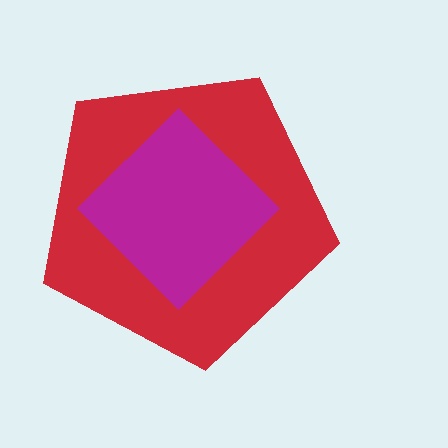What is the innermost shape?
The magenta diamond.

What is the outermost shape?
The red pentagon.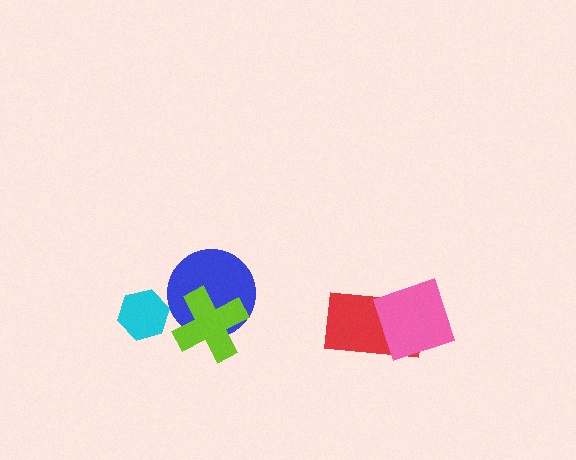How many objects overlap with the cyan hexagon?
0 objects overlap with the cyan hexagon.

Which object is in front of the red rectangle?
The pink square is in front of the red rectangle.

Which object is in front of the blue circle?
The lime cross is in front of the blue circle.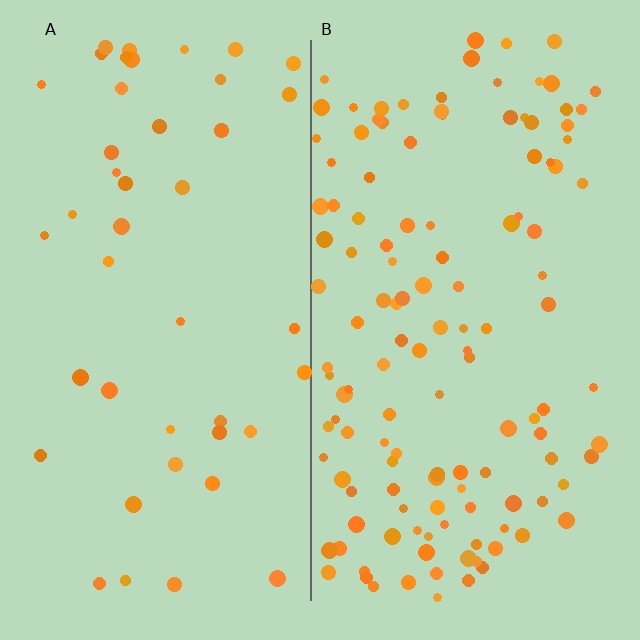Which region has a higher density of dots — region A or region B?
B (the right).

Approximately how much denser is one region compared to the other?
Approximately 2.9× — region B over region A.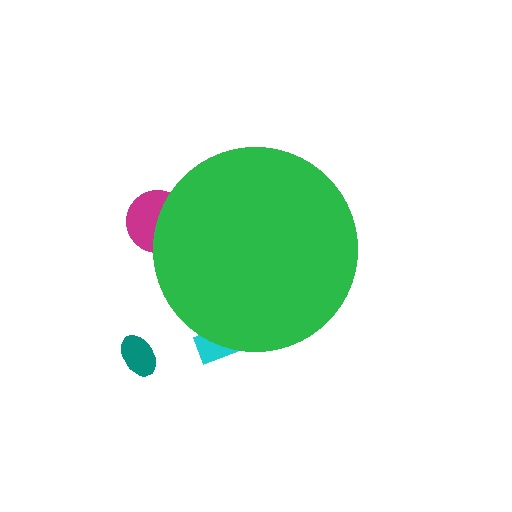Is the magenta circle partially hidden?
Yes, the magenta circle is partially hidden behind the green circle.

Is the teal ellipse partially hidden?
No, the teal ellipse is fully visible.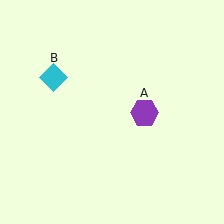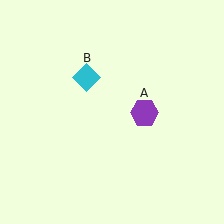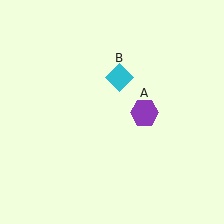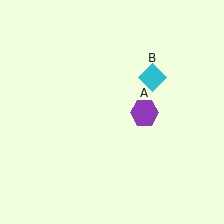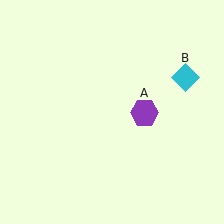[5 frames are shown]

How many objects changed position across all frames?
1 object changed position: cyan diamond (object B).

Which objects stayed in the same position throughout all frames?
Purple hexagon (object A) remained stationary.